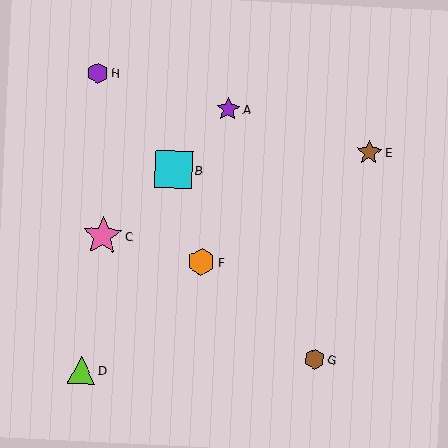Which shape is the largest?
The pink star (labeled C) is the largest.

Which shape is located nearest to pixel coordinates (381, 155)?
The brown star (labeled E) at (369, 152) is nearest to that location.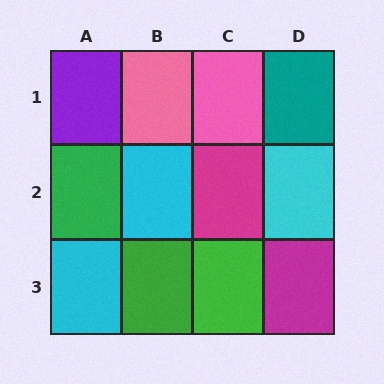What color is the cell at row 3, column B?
Green.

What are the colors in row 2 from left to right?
Green, cyan, magenta, cyan.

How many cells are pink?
2 cells are pink.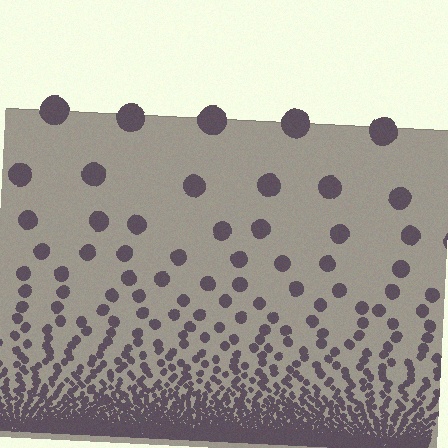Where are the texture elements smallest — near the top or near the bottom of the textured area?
Near the bottom.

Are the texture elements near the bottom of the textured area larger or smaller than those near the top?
Smaller. The gradient is inverted — elements near the bottom are smaller and denser.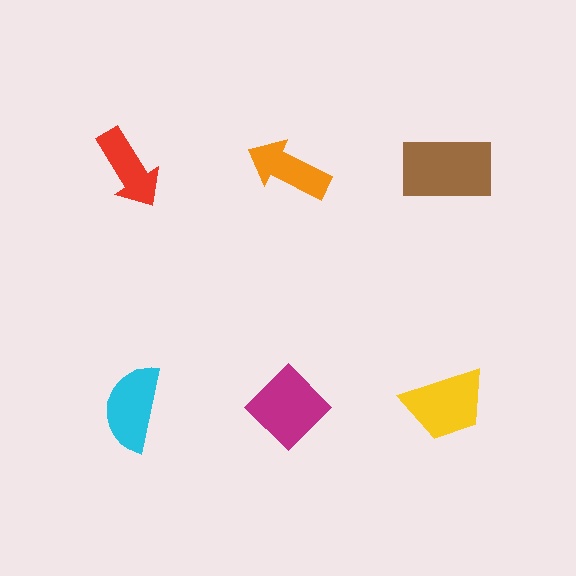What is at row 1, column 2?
An orange arrow.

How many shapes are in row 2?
3 shapes.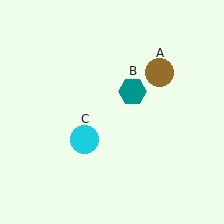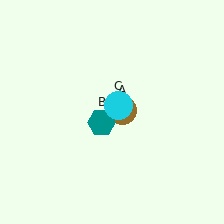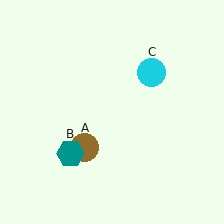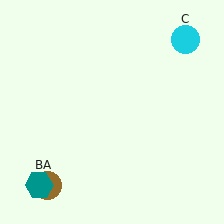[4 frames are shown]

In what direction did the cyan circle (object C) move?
The cyan circle (object C) moved up and to the right.